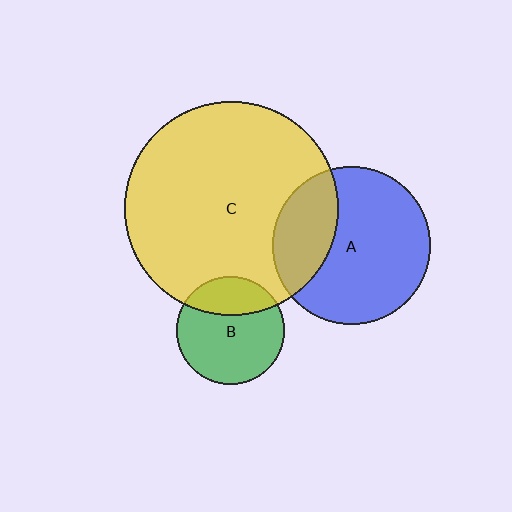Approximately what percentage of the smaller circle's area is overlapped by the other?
Approximately 30%.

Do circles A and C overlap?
Yes.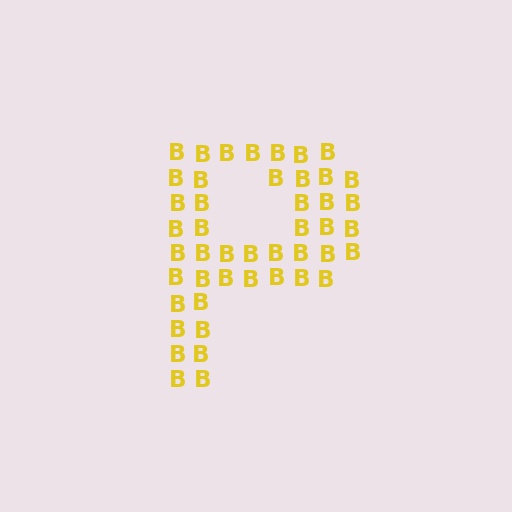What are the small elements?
The small elements are letter B's.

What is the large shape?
The large shape is the letter P.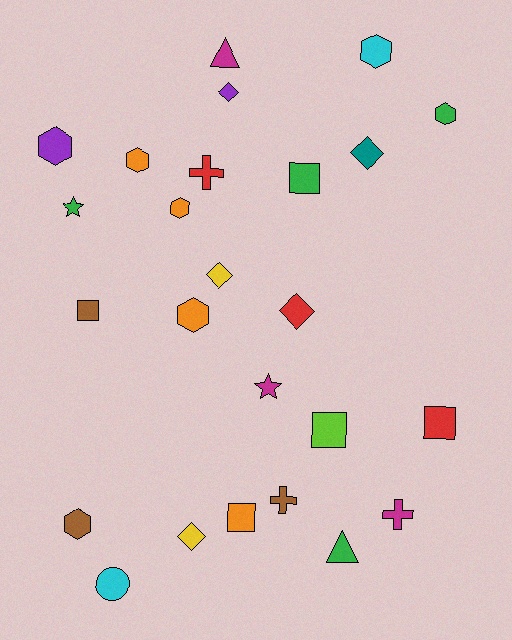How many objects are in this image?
There are 25 objects.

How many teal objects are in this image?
There is 1 teal object.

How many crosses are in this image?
There are 3 crosses.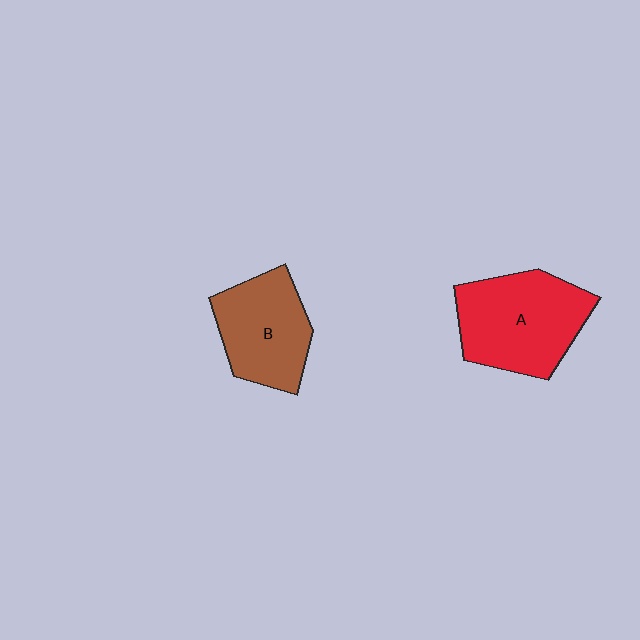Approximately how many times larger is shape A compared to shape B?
Approximately 1.2 times.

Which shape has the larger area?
Shape A (red).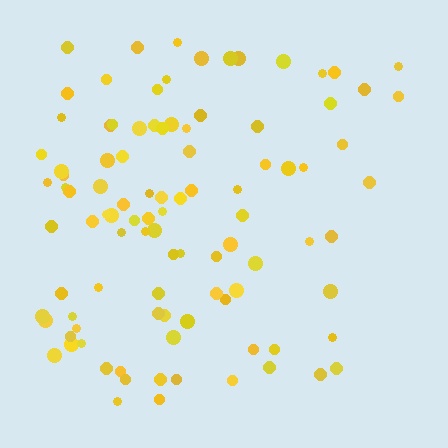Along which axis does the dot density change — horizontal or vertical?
Horizontal.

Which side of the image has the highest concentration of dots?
The left.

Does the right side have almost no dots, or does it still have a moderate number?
Still a moderate number, just noticeably fewer than the left.